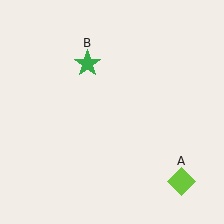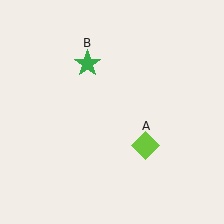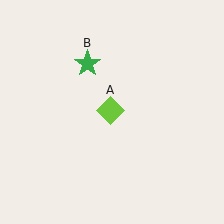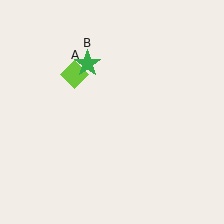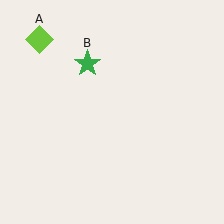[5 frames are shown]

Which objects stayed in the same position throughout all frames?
Green star (object B) remained stationary.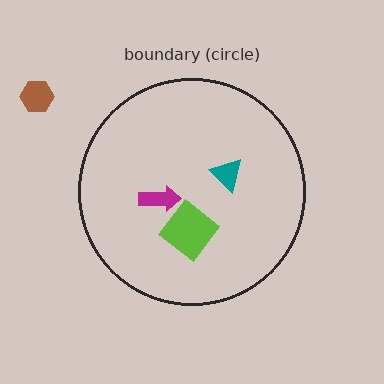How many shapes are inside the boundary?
3 inside, 1 outside.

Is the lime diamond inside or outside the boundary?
Inside.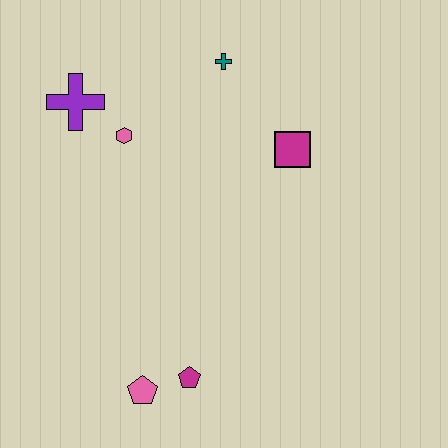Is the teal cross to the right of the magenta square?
No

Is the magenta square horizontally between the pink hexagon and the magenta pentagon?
No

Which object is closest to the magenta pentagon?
The pink pentagon is closest to the magenta pentagon.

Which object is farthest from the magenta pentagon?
The teal cross is farthest from the magenta pentagon.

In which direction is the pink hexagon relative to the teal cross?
The pink hexagon is to the left of the teal cross.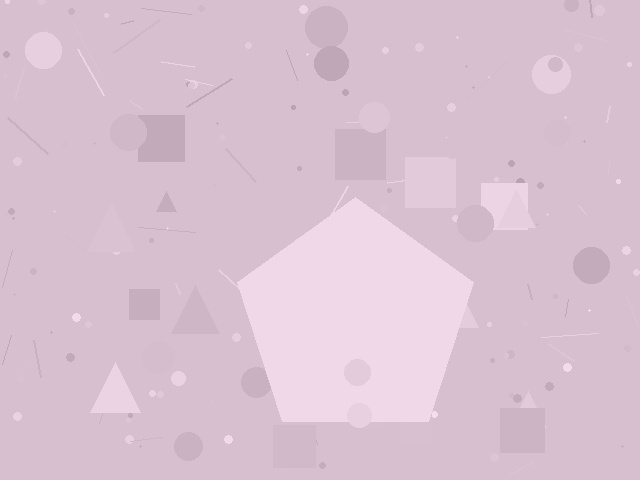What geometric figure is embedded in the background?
A pentagon is embedded in the background.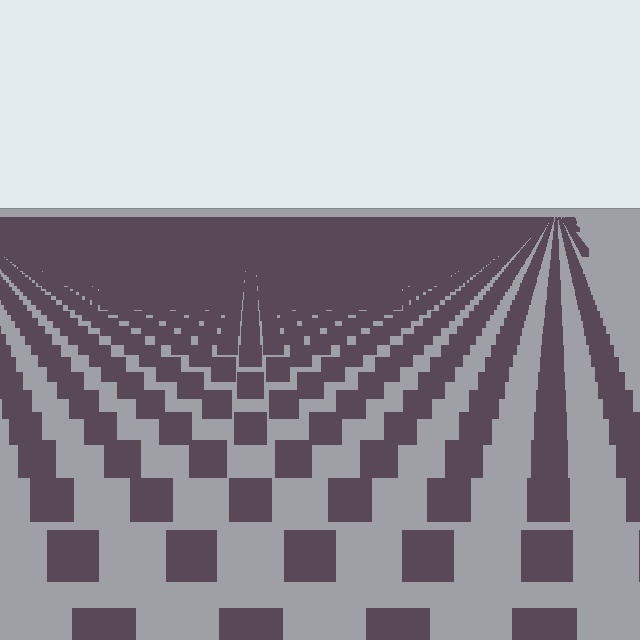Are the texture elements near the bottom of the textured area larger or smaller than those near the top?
Larger. Near the bottom, elements are closer to the viewer and appear at a bigger on-screen size.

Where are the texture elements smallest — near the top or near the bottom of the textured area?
Near the top.